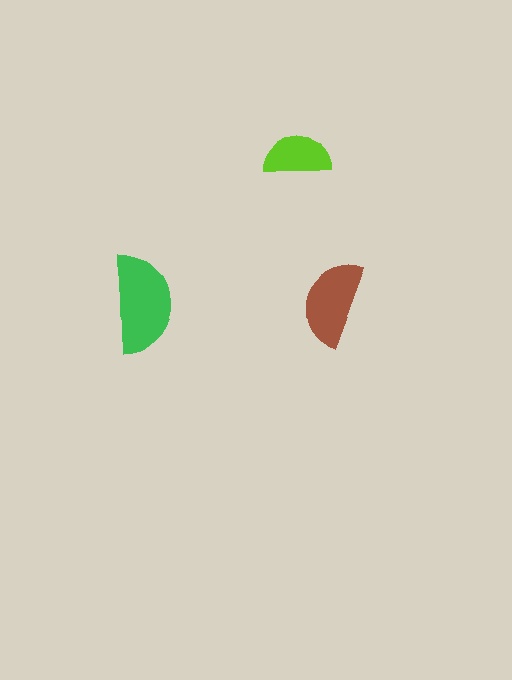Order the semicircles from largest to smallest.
the green one, the brown one, the lime one.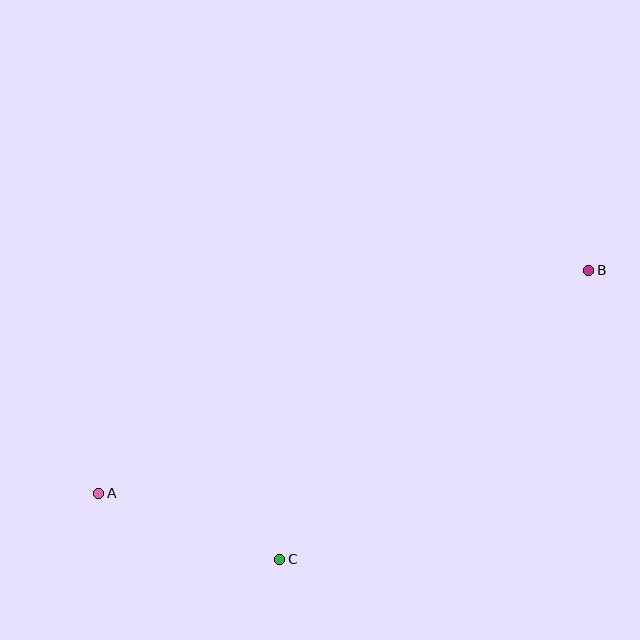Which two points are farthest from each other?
Points A and B are farthest from each other.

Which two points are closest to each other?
Points A and C are closest to each other.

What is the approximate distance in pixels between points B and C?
The distance between B and C is approximately 423 pixels.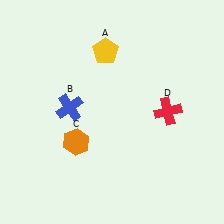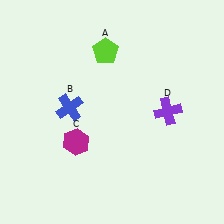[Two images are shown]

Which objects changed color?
A changed from yellow to lime. C changed from orange to magenta. D changed from red to purple.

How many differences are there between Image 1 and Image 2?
There are 3 differences between the two images.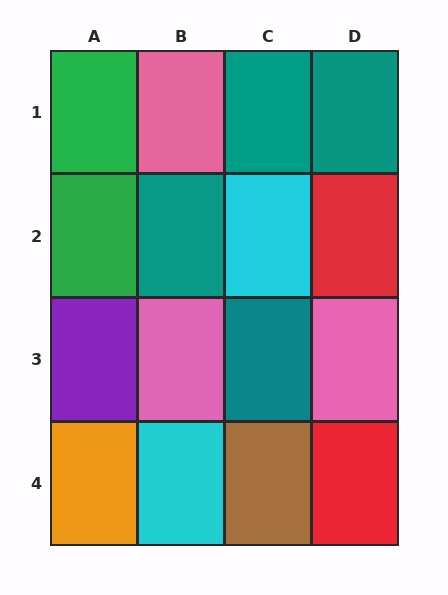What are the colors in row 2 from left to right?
Green, teal, cyan, red.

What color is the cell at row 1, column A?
Green.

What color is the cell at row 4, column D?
Red.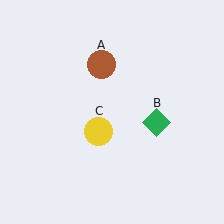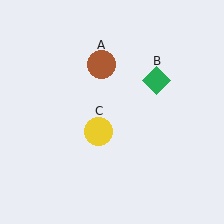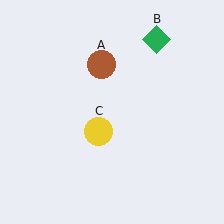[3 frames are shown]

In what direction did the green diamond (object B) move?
The green diamond (object B) moved up.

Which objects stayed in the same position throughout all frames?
Brown circle (object A) and yellow circle (object C) remained stationary.